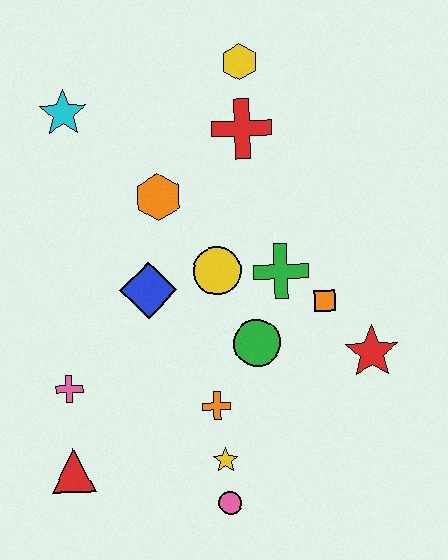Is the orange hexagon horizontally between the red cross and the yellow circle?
No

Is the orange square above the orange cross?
Yes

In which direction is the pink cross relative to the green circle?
The pink cross is to the left of the green circle.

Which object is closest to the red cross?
The yellow hexagon is closest to the red cross.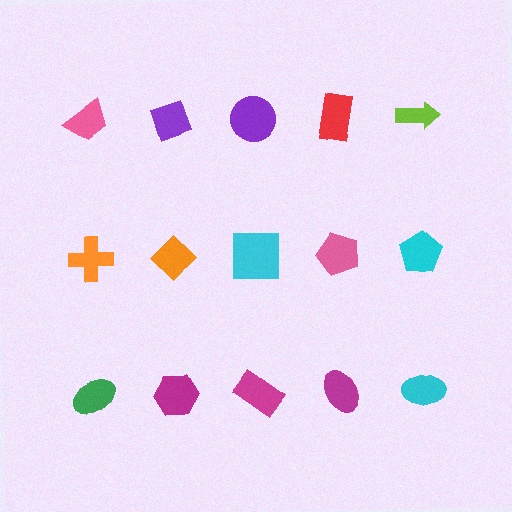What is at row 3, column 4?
A magenta ellipse.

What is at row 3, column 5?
A cyan ellipse.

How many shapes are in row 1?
5 shapes.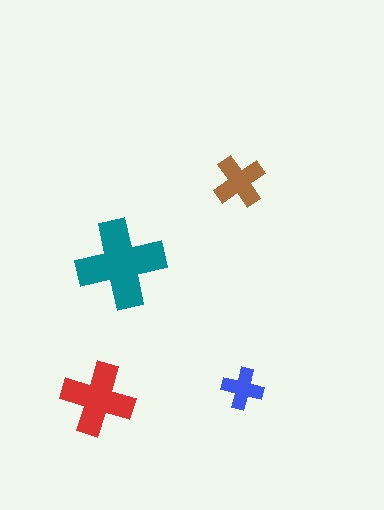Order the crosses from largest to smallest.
the teal one, the red one, the brown one, the blue one.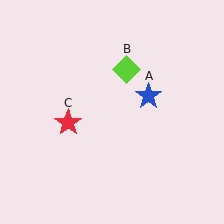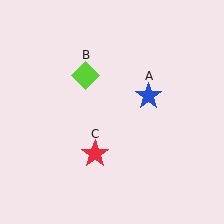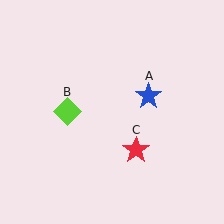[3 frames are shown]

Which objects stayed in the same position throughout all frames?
Blue star (object A) remained stationary.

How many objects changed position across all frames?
2 objects changed position: lime diamond (object B), red star (object C).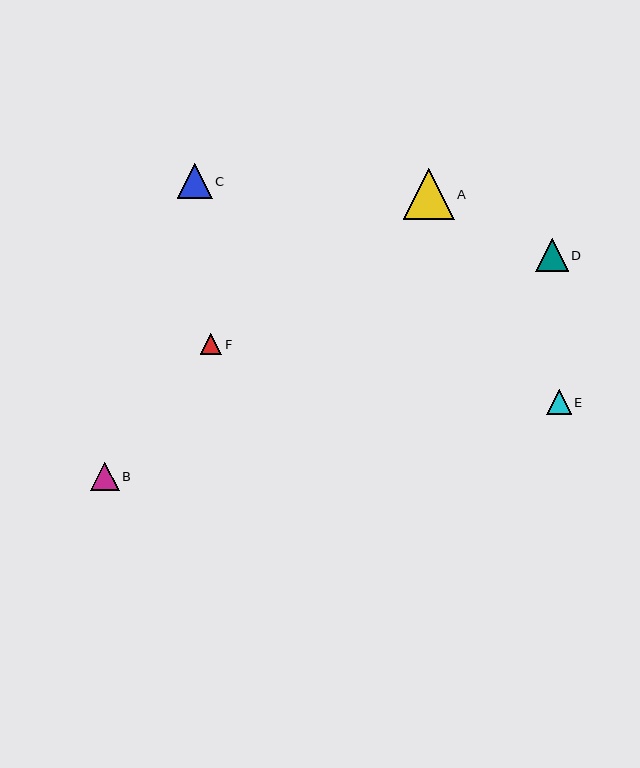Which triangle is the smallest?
Triangle F is the smallest with a size of approximately 22 pixels.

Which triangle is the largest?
Triangle A is the largest with a size of approximately 51 pixels.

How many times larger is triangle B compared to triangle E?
Triangle B is approximately 1.2 times the size of triangle E.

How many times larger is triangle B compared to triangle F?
Triangle B is approximately 1.3 times the size of triangle F.